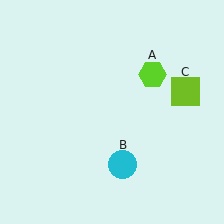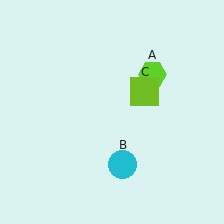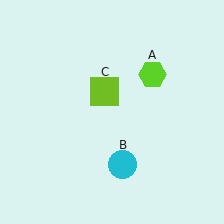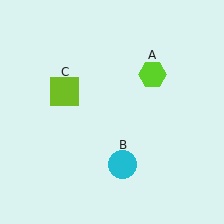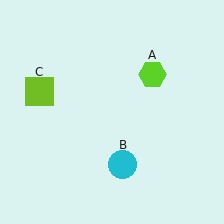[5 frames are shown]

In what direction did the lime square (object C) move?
The lime square (object C) moved left.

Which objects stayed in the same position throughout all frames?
Lime hexagon (object A) and cyan circle (object B) remained stationary.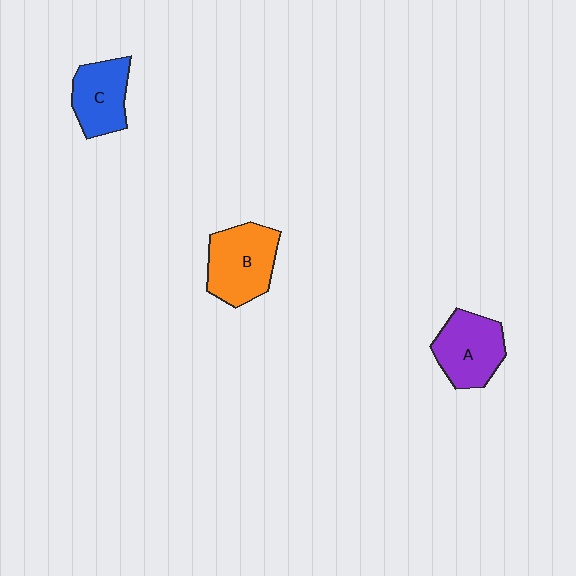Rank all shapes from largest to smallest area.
From largest to smallest: B (orange), A (purple), C (blue).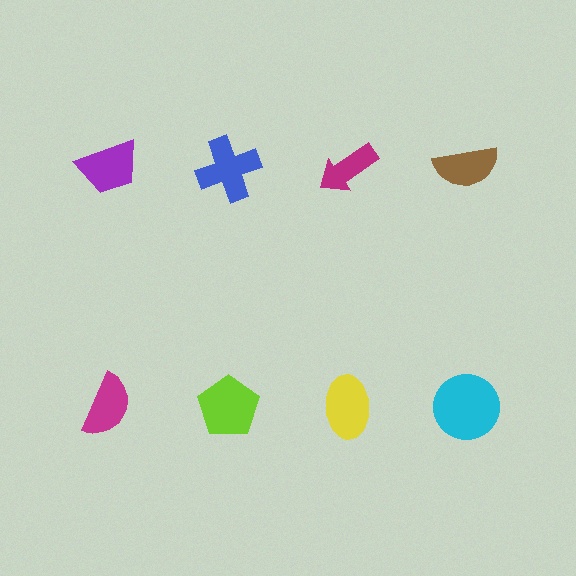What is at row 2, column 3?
A yellow ellipse.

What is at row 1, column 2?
A blue cross.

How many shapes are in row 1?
4 shapes.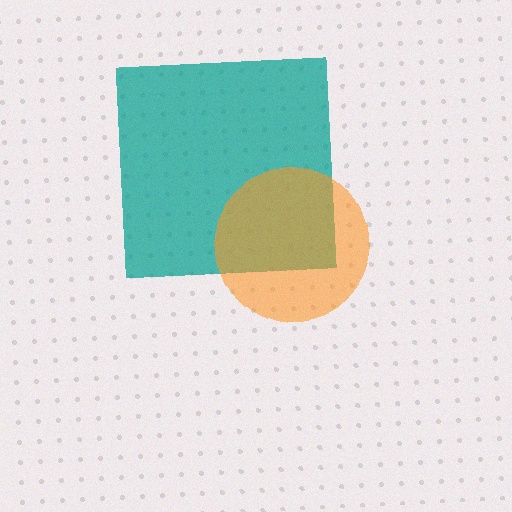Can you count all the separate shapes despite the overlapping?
Yes, there are 2 separate shapes.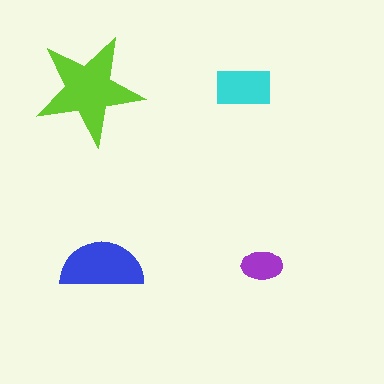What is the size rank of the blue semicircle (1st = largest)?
2nd.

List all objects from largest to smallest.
The lime star, the blue semicircle, the cyan rectangle, the purple ellipse.